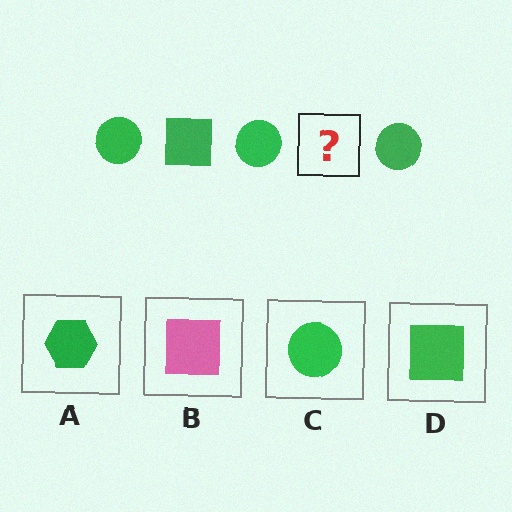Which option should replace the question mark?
Option D.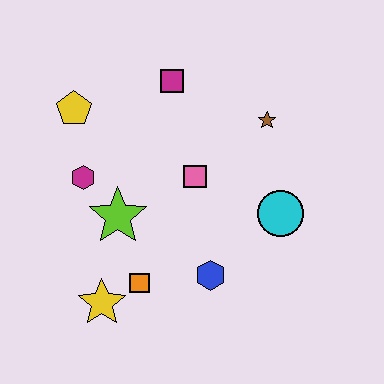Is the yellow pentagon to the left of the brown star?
Yes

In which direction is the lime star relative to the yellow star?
The lime star is above the yellow star.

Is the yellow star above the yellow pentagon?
No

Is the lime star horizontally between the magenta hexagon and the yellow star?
No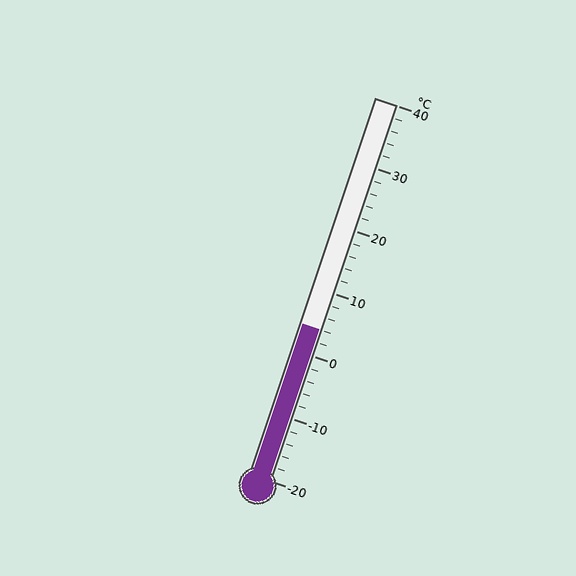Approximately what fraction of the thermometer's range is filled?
The thermometer is filled to approximately 40% of its range.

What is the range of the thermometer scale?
The thermometer scale ranges from -20°C to 40°C.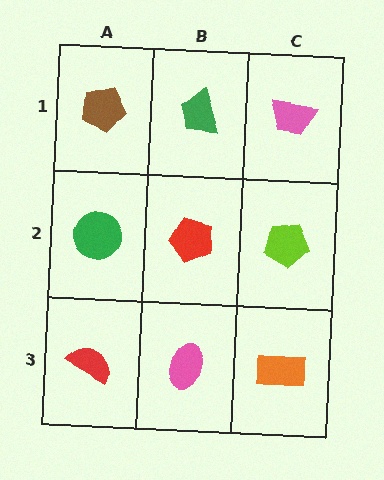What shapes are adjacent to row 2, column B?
A green trapezoid (row 1, column B), a pink ellipse (row 3, column B), a green circle (row 2, column A), a lime pentagon (row 2, column C).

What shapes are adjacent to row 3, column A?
A green circle (row 2, column A), a pink ellipse (row 3, column B).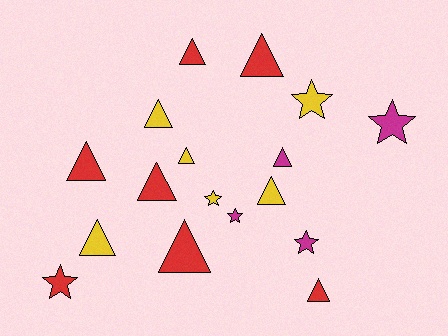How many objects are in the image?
There are 17 objects.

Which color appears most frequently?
Red, with 7 objects.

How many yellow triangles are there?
There are 4 yellow triangles.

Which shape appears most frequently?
Triangle, with 11 objects.